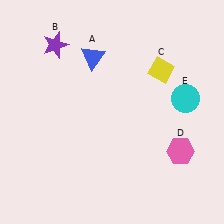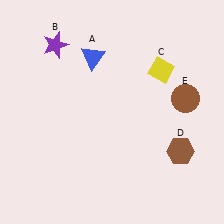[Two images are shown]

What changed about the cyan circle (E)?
In Image 1, E is cyan. In Image 2, it changed to brown.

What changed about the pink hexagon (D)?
In Image 1, D is pink. In Image 2, it changed to brown.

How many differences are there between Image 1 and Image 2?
There are 2 differences between the two images.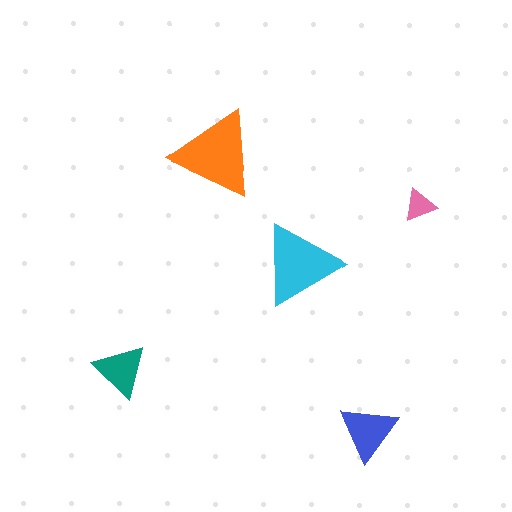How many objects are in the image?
There are 5 objects in the image.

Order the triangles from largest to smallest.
the orange one, the cyan one, the blue one, the teal one, the pink one.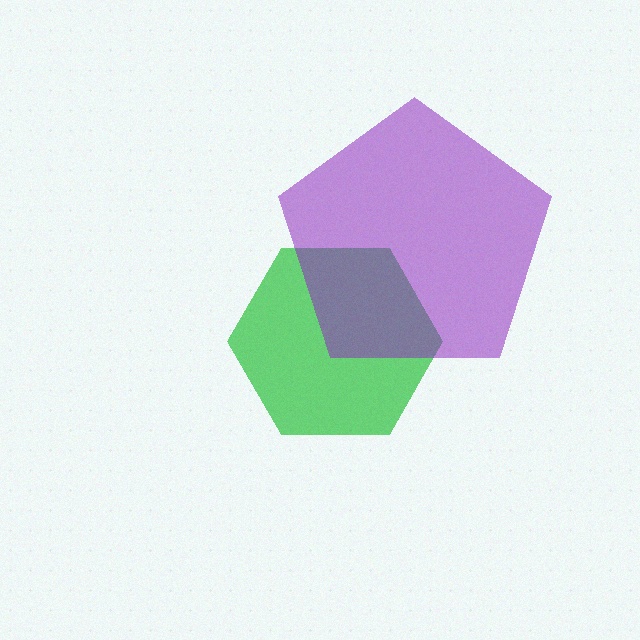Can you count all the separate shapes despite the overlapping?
Yes, there are 2 separate shapes.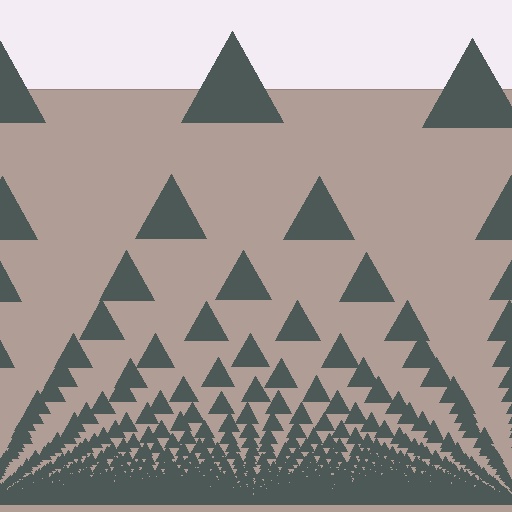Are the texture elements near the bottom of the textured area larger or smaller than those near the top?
Smaller. The gradient is inverted — elements near the bottom are smaller and denser.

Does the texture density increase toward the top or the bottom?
Density increases toward the bottom.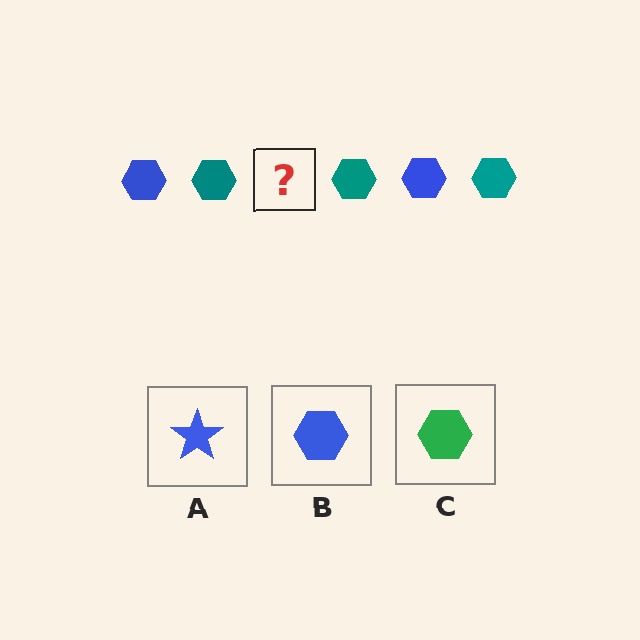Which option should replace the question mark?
Option B.